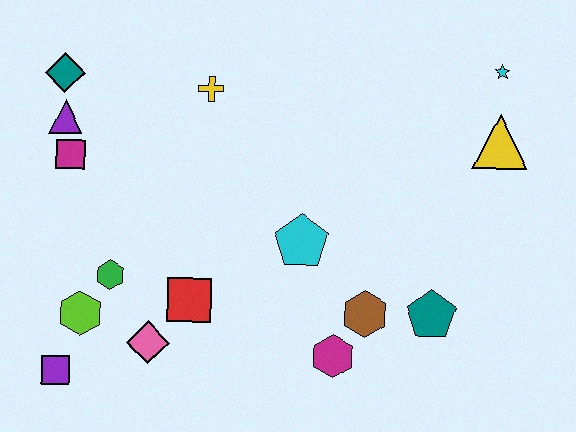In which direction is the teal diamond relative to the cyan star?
The teal diamond is to the left of the cyan star.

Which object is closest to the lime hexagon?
The green hexagon is closest to the lime hexagon.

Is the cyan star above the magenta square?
Yes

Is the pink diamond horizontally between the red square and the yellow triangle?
No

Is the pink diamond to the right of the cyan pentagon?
No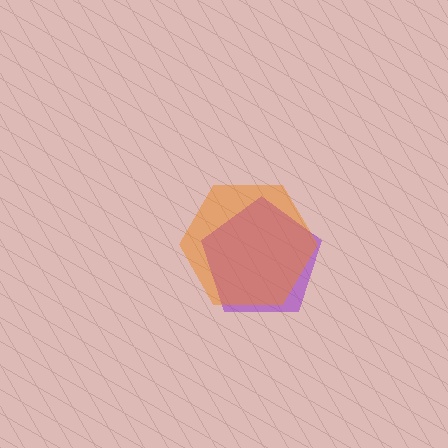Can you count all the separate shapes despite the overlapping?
Yes, there are 2 separate shapes.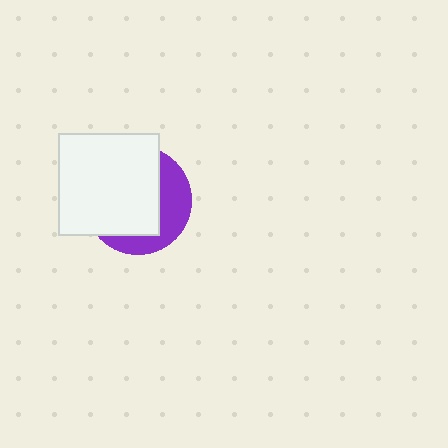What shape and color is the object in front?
The object in front is a white square.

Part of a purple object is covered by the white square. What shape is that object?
It is a circle.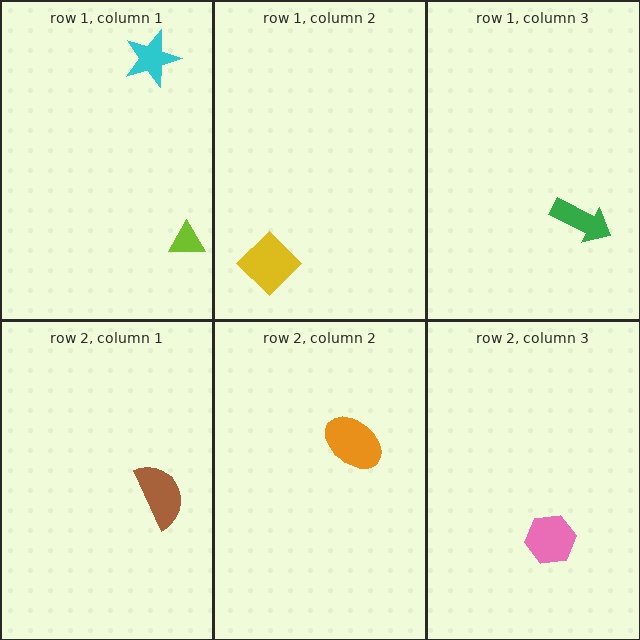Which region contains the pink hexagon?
The row 2, column 3 region.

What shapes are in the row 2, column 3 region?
The pink hexagon.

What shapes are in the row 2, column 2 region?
The orange ellipse.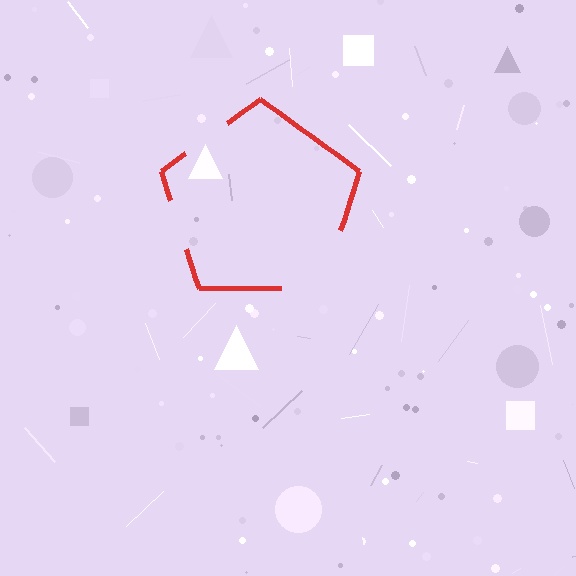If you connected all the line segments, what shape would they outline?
They would outline a pentagon.